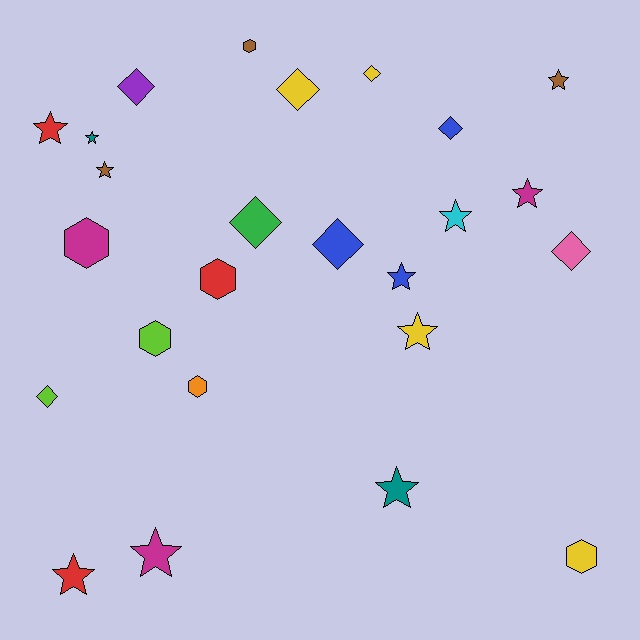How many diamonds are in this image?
There are 8 diamonds.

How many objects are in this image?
There are 25 objects.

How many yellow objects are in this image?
There are 4 yellow objects.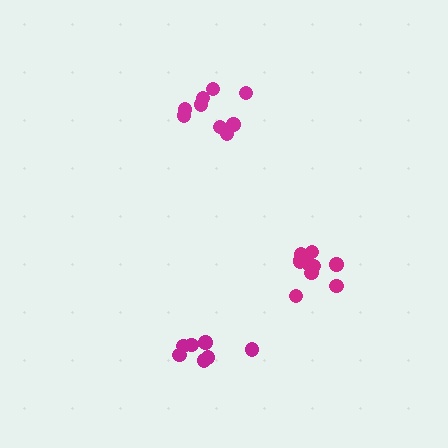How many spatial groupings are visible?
There are 3 spatial groupings.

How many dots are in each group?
Group 1: 9 dots, Group 2: 10 dots, Group 3: 7 dots (26 total).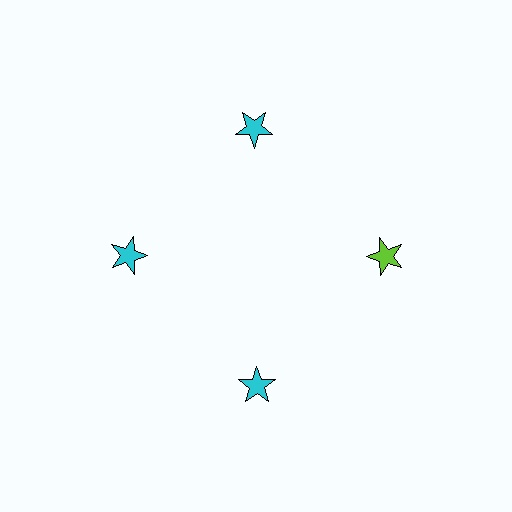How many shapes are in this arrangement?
There are 4 shapes arranged in a ring pattern.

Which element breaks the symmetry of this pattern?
The lime star at roughly the 3 o'clock position breaks the symmetry. All other shapes are cyan stars.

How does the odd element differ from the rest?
It has a different color: lime instead of cyan.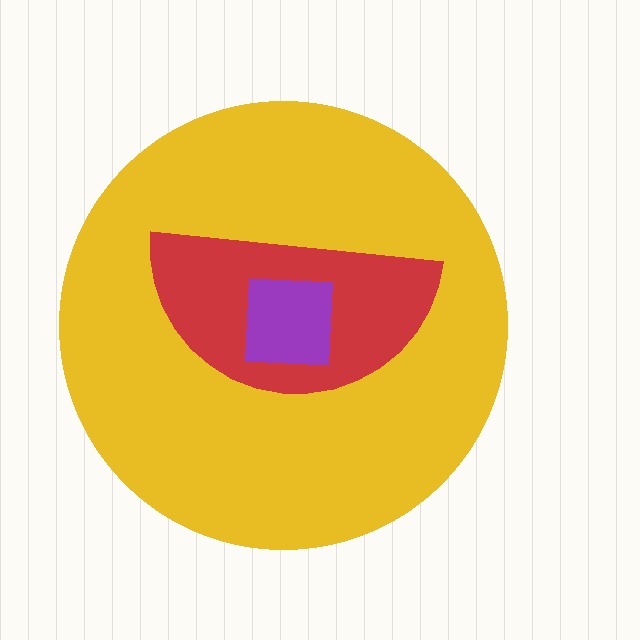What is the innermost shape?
The purple square.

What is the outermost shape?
The yellow circle.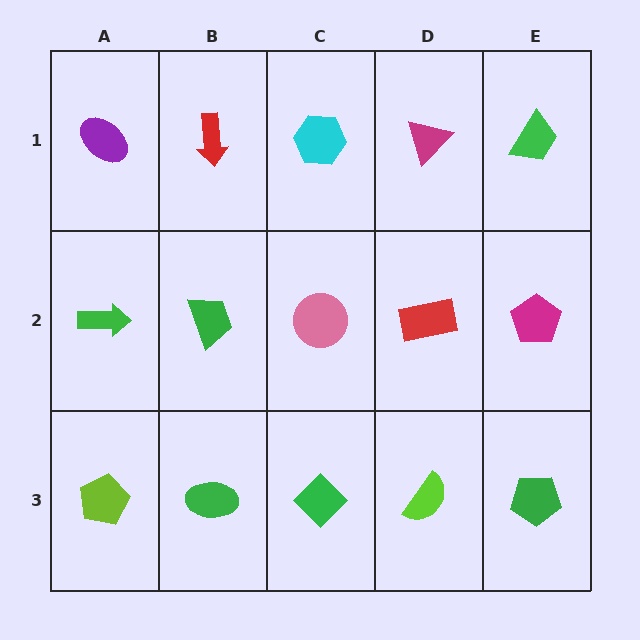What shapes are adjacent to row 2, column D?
A magenta triangle (row 1, column D), a lime semicircle (row 3, column D), a pink circle (row 2, column C), a magenta pentagon (row 2, column E).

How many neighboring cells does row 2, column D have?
4.